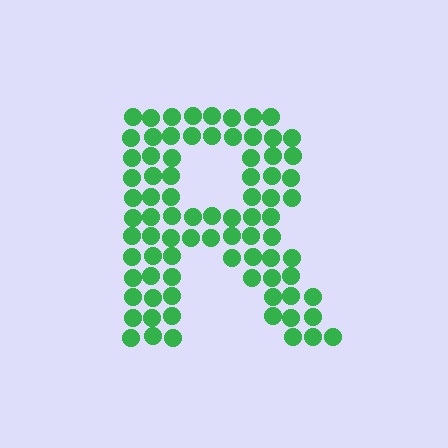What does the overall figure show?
The overall figure shows the letter R.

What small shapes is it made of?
It is made of small circles.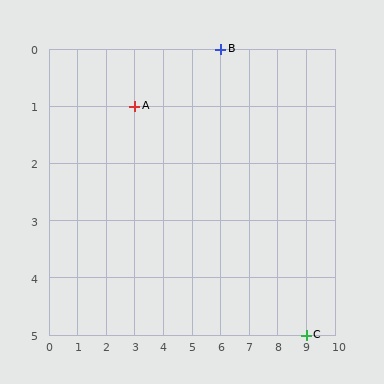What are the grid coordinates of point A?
Point A is at grid coordinates (3, 1).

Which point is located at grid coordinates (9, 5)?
Point C is at (9, 5).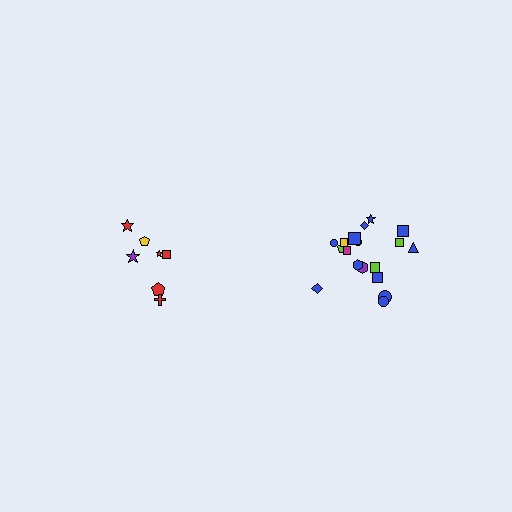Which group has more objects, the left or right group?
The right group.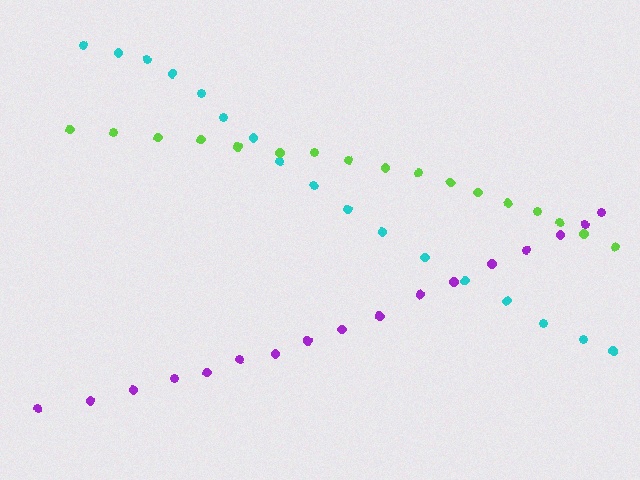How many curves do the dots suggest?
There are 3 distinct paths.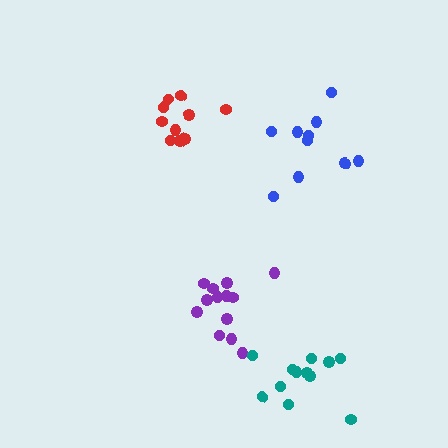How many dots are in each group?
Group 1: 13 dots, Group 2: 10 dots, Group 3: 10 dots, Group 4: 12 dots (45 total).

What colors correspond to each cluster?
The clusters are colored: purple, blue, red, teal.